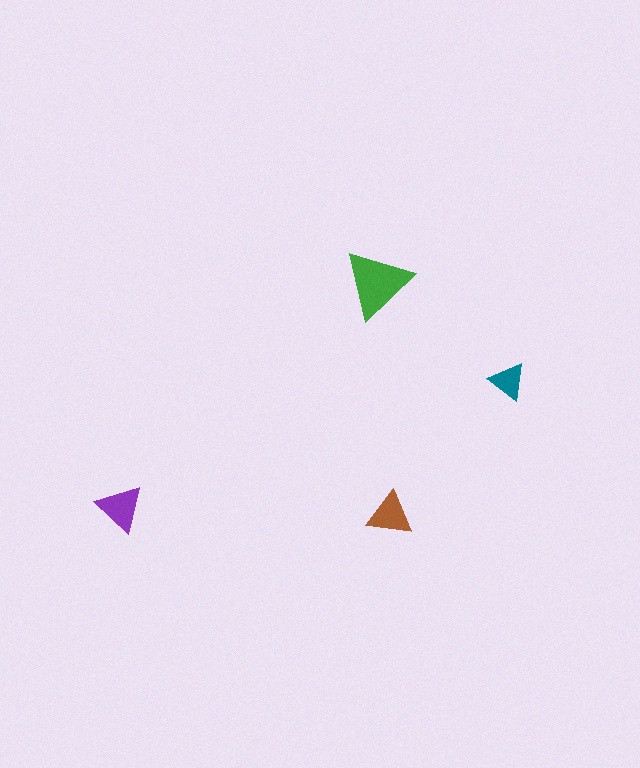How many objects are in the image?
There are 4 objects in the image.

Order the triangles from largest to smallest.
the green one, the purple one, the brown one, the teal one.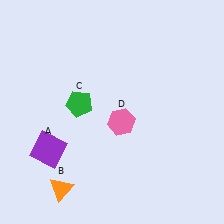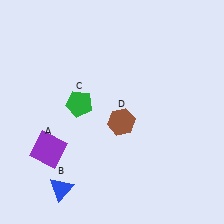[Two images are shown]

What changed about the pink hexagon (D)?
In Image 1, D is pink. In Image 2, it changed to brown.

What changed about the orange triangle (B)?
In Image 1, B is orange. In Image 2, it changed to blue.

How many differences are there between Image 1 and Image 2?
There are 2 differences between the two images.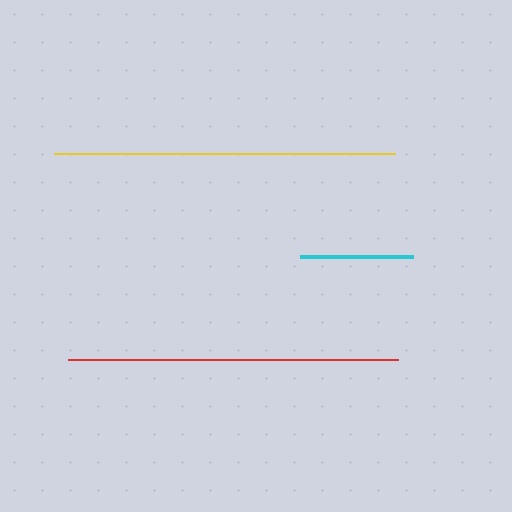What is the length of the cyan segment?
The cyan segment is approximately 113 pixels long.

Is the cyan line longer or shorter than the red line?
The red line is longer than the cyan line.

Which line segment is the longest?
The yellow line is the longest at approximately 341 pixels.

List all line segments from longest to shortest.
From longest to shortest: yellow, red, cyan.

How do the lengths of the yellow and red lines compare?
The yellow and red lines are approximately the same length.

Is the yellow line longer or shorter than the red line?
The yellow line is longer than the red line.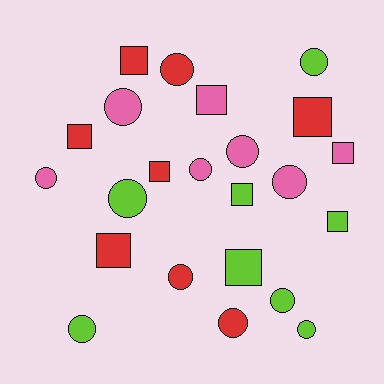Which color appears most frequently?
Red, with 8 objects.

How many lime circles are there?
There are 5 lime circles.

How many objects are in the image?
There are 23 objects.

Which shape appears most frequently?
Circle, with 13 objects.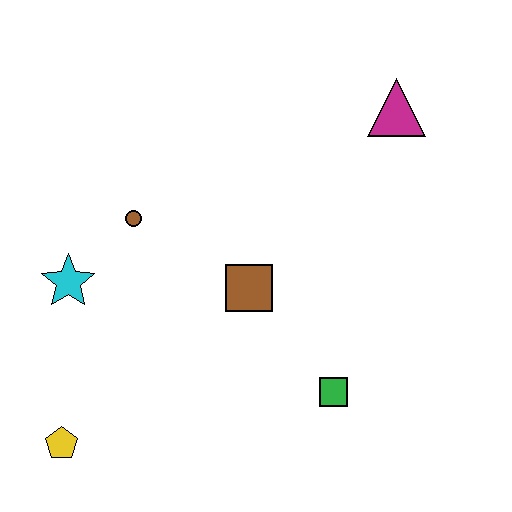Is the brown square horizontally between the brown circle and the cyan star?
No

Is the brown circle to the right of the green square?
No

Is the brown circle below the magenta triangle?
Yes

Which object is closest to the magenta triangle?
The brown square is closest to the magenta triangle.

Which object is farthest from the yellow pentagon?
The magenta triangle is farthest from the yellow pentagon.